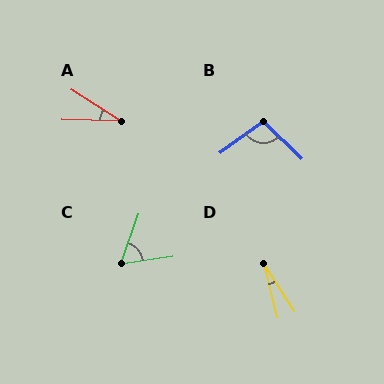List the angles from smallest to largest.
D (19°), A (31°), C (63°), B (100°).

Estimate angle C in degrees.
Approximately 63 degrees.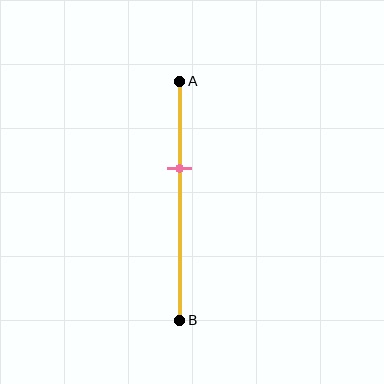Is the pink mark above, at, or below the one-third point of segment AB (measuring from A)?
The pink mark is below the one-third point of segment AB.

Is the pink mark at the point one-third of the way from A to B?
No, the mark is at about 35% from A, not at the 33% one-third point.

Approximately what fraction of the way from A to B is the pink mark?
The pink mark is approximately 35% of the way from A to B.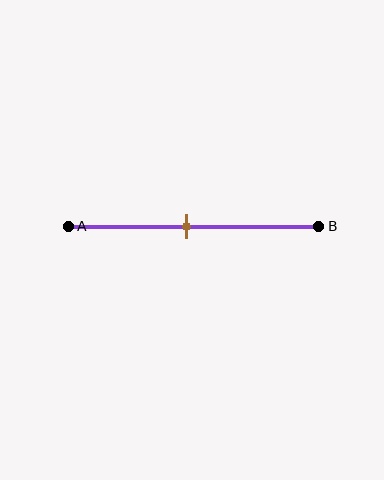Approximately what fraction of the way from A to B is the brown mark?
The brown mark is approximately 45% of the way from A to B.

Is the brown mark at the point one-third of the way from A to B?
No, the mark is at about 45% from A, not at the 33% one-third point.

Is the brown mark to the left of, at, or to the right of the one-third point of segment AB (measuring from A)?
The brown mark is to the right of the one-third point of segment AB.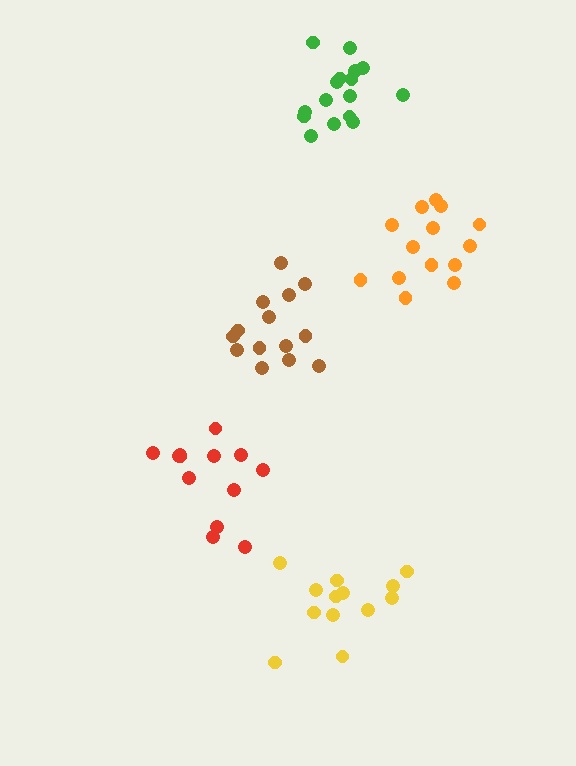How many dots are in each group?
Group 1: 13 dots, Group 2: 14 dots, Group 3: 13 dots, Group 4: 16 dots, Group 5: 14 dots (70 total).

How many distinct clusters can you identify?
There are 5 distinct clusters.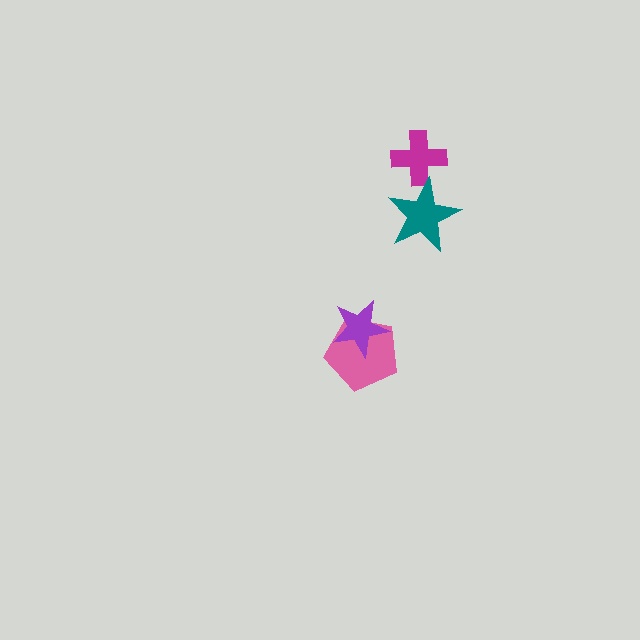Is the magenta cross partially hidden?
Yes, it is partially covered by another shape.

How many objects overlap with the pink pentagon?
1 object overlaps with the pink pentagon.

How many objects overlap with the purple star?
1 object overlaps with the purple star.